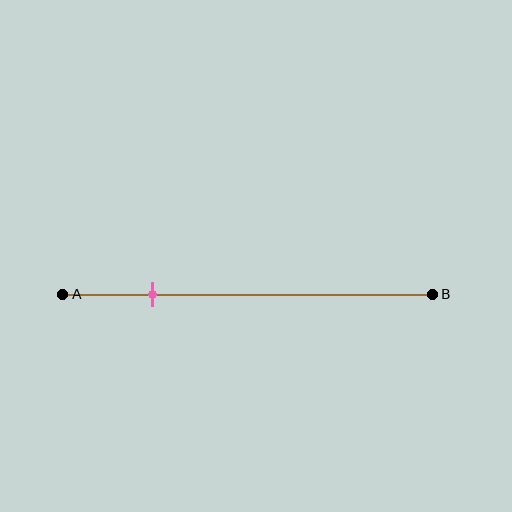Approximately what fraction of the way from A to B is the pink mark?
The pink mark is approximately 25% of the way from A to B.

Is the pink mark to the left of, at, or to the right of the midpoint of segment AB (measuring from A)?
The pink mark is to the left of the midpoint of segment AB.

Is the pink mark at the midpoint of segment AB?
No, the mark is at about 25% from A, not at the 50% midpoint.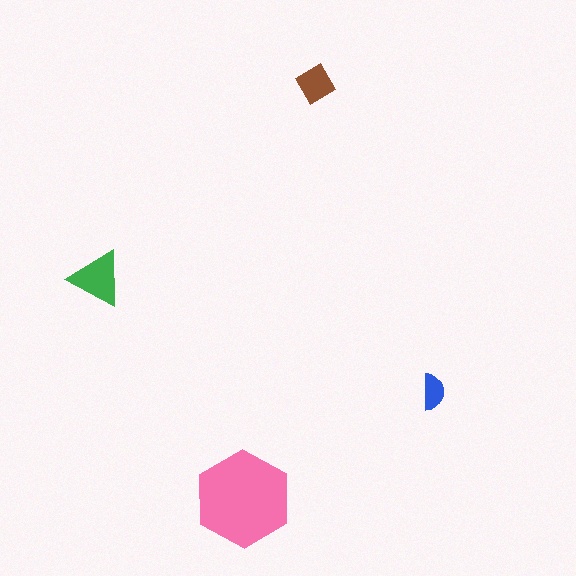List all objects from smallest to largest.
The blue semicircle, the brown diamond, the green triangle, the pink hexagon.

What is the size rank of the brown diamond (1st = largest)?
3rd.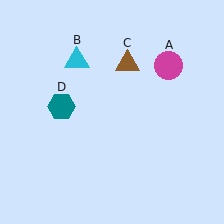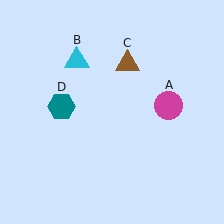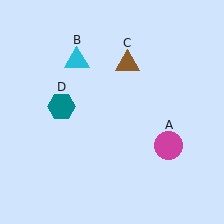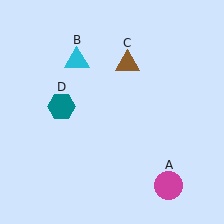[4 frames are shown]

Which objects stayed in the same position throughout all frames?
Cyan triangle (object B) and brown triangle (object C) and teal hexagon (object D) remained stationary.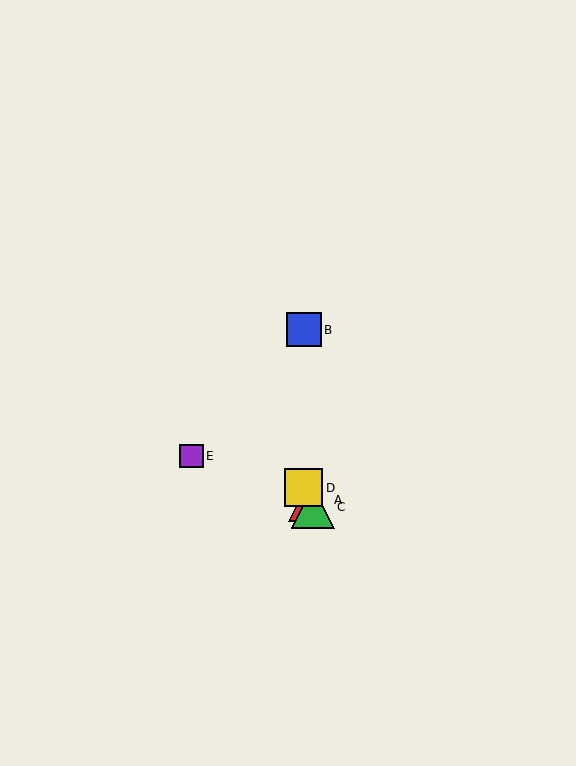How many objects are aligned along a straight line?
3 objects (A, C, D) are aligned along a straight line.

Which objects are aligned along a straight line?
Objects A, C, D are aligned along a straight line.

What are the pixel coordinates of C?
Object C is at (313, 507).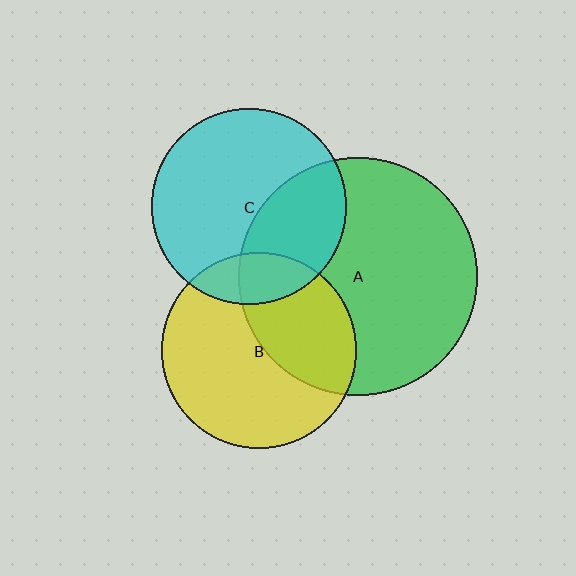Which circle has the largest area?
Circle A (green).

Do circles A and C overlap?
Yes.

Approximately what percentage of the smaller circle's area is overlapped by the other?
Approximately 35%.